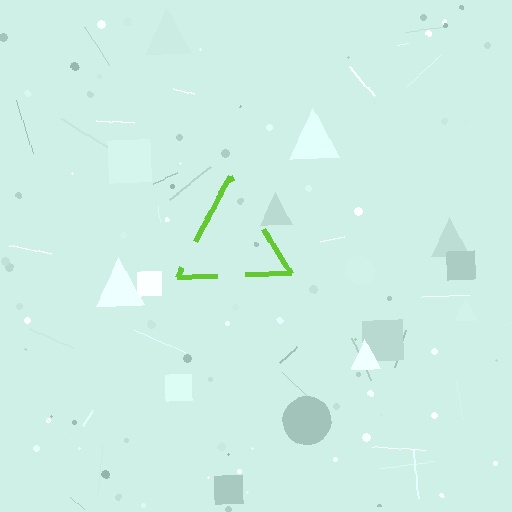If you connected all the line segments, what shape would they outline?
They would outline a triangle.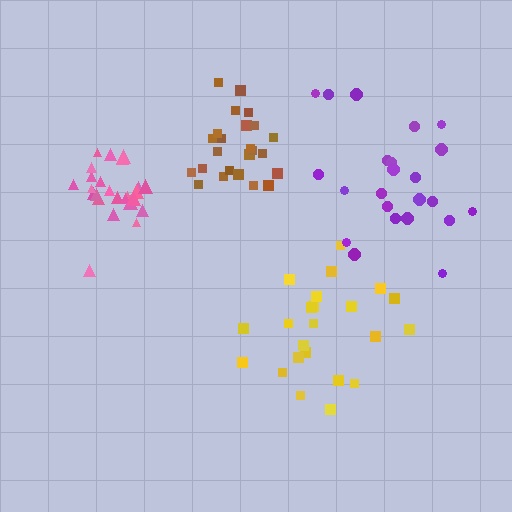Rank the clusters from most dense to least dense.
pink, brown, yellow, purple.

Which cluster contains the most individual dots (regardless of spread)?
Pink (25).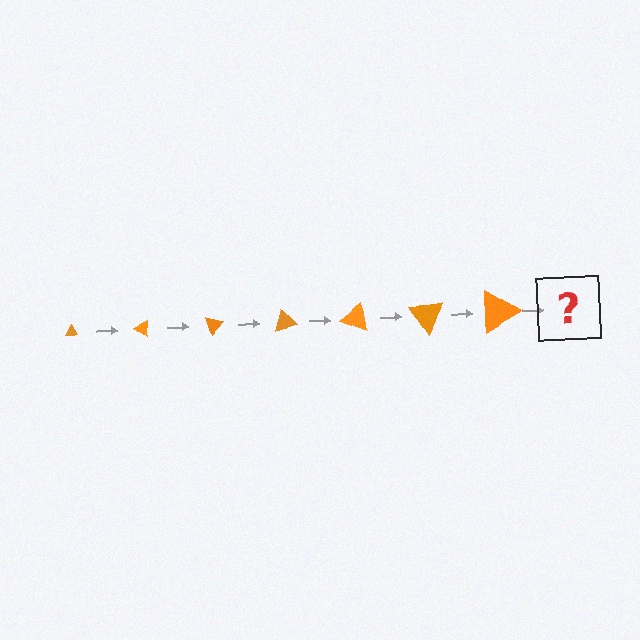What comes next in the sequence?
The next element should be a triangle, larger than the previous one and rotated 245 degrees from the start.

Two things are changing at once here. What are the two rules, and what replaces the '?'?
The two rules are that the triangle grows larger each step and it rotates 35 degrees each step. The '?' should be a triangle, larger than the previous one and rotated 245 degrees from the start.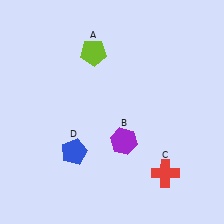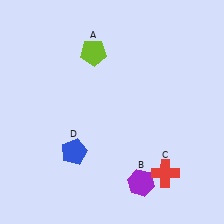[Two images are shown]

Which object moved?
The purple hexagon (B) moved down.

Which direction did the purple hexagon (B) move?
The purple hexagon (B) moved down.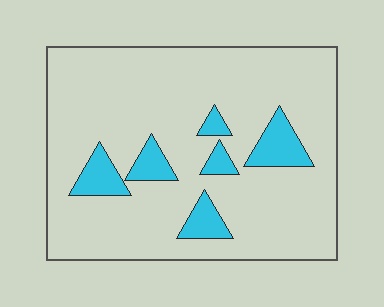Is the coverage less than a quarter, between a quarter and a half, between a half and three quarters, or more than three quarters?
Less than a quarter.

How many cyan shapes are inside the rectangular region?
6.